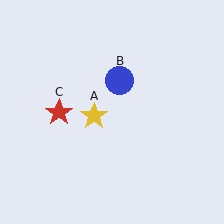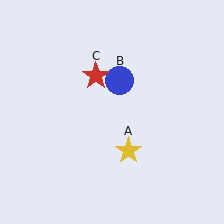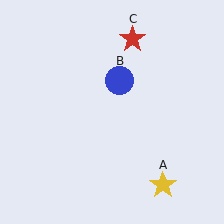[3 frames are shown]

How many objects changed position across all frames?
2 objects changed position: yellow star (object A), red star (object C).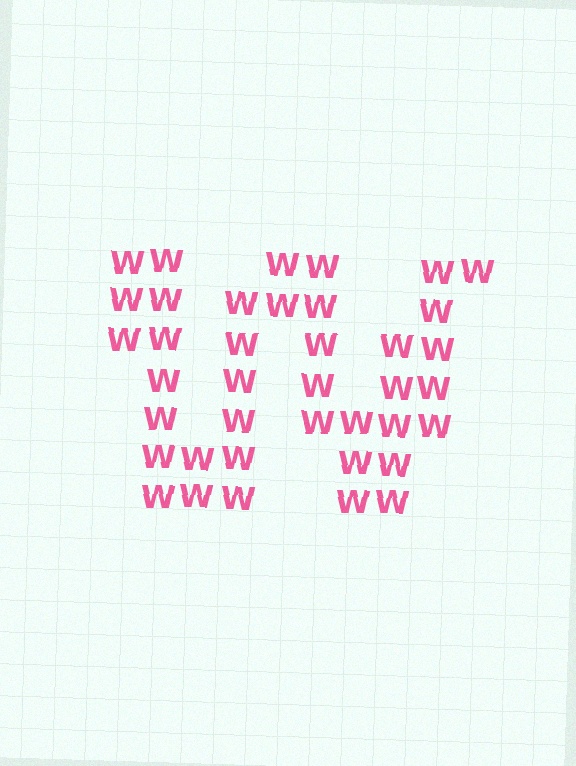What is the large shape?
The large shape is the letter W.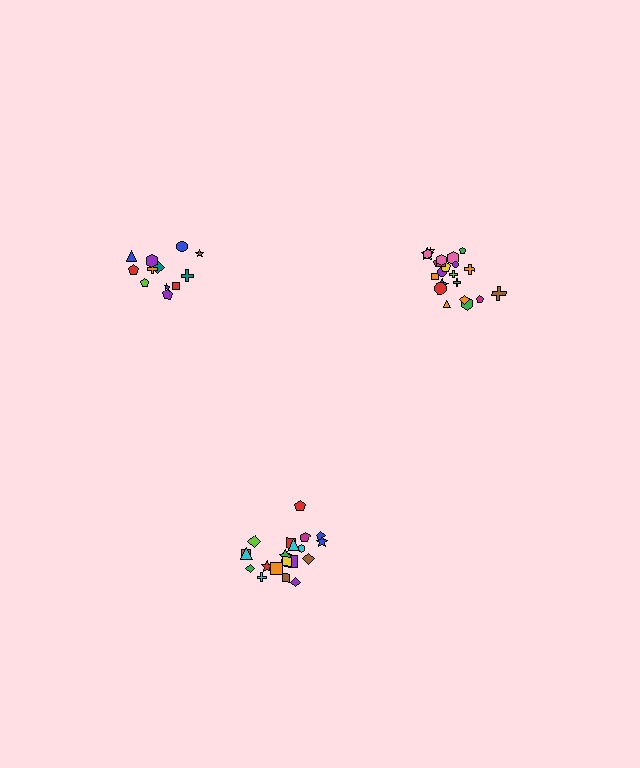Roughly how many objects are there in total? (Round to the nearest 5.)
Roughly 55 objects in total.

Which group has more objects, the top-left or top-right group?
The top-right group.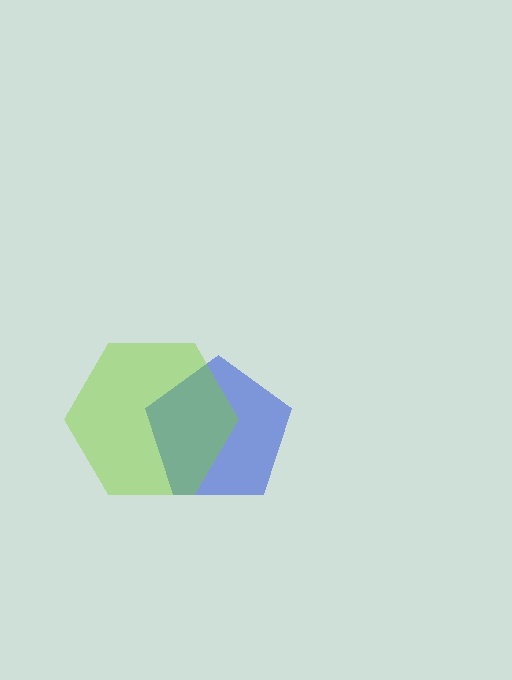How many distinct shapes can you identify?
There are 2 distinct shapes: a blue pentagon, a lime hexagon.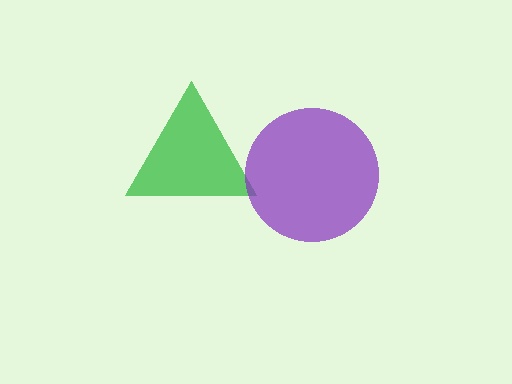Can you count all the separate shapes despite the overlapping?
Yes, there are 2 separate shapes.